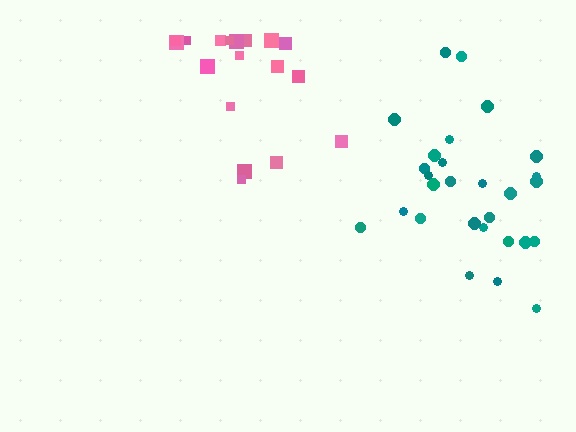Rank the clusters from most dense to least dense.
pink, teal.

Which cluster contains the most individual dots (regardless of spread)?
Teal (29).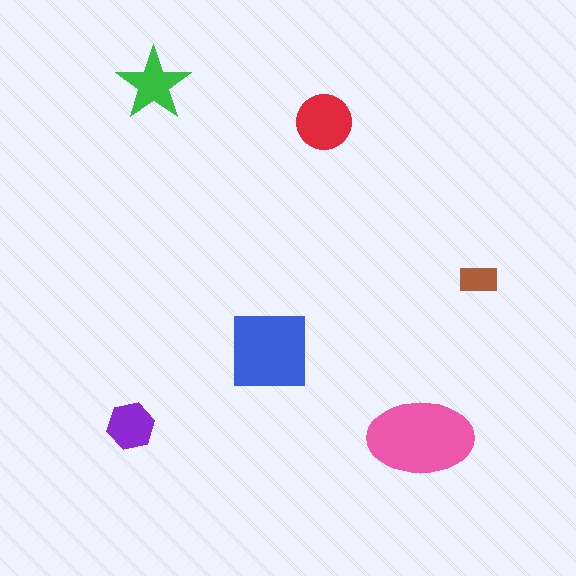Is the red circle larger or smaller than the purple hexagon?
Larger.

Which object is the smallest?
The brown rectangle.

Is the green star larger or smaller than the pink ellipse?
Smaller.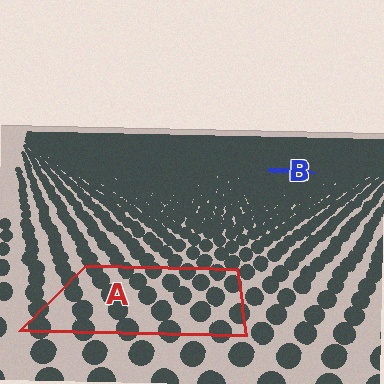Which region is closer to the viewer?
Region A is closer. The texture elements there are larger and more spread out.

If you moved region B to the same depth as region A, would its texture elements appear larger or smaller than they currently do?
They would appear larger. At a closer depth, the same texture elements are projected at a bigger on-screen size.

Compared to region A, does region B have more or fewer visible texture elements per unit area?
Region B has more texture elements per unit area — they are packed more densely because it is farther away.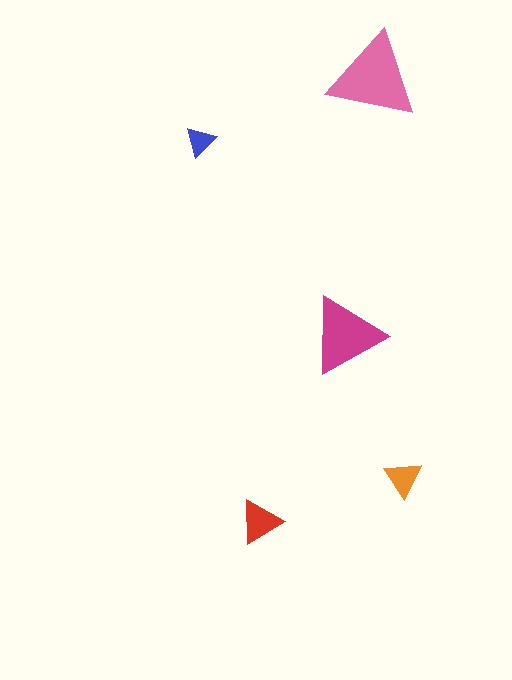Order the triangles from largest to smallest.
the pink one, the magenta one, the red one, the orange one, the blue one.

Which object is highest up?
The pink triangle is topmost.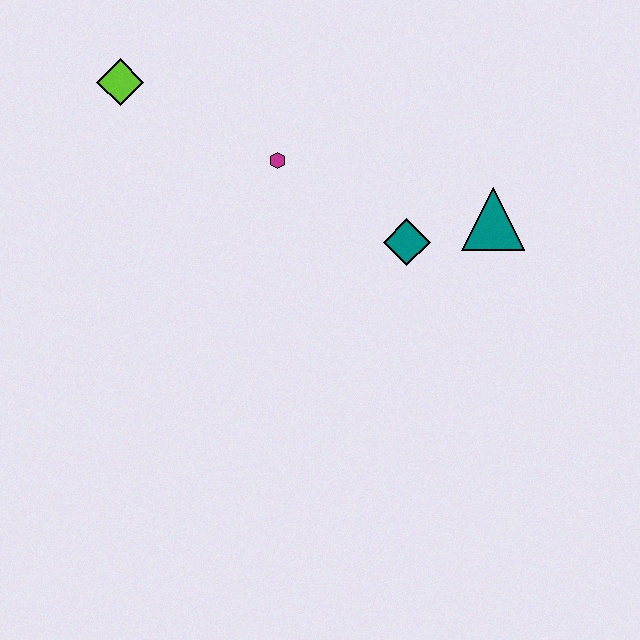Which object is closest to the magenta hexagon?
The teal diamond is closest to the magenta hexagon.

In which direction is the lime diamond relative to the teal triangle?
The lime diamond is to the left of the teal triangle.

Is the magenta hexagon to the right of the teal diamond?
No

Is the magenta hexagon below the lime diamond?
Yes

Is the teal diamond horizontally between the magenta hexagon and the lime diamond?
No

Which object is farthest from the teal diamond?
The lime diamond is farthest from the teal diamond.